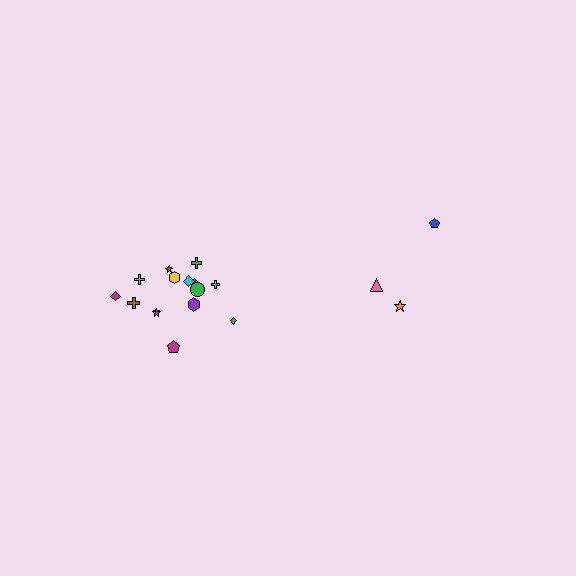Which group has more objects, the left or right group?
The left group.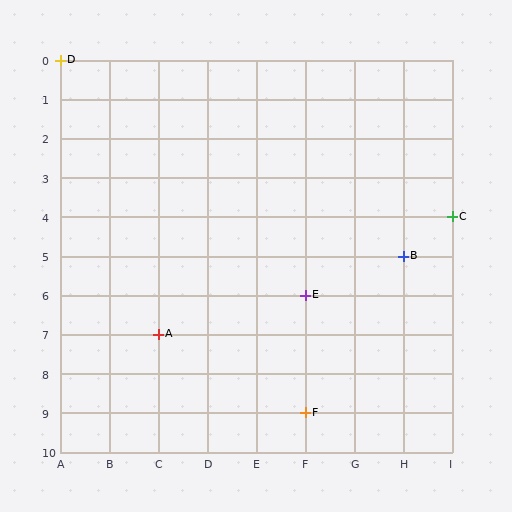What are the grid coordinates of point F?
Point F is at grid coordinates (F, 9).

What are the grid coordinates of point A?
Point A is at grid coordinates (C, 7).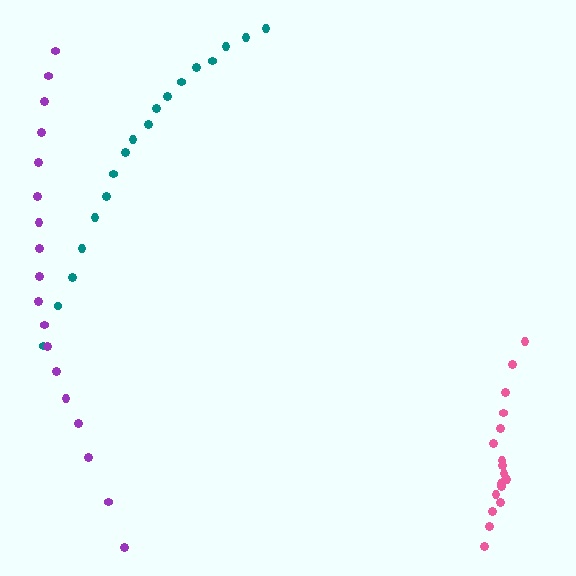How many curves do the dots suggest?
There are 3 distinct paths.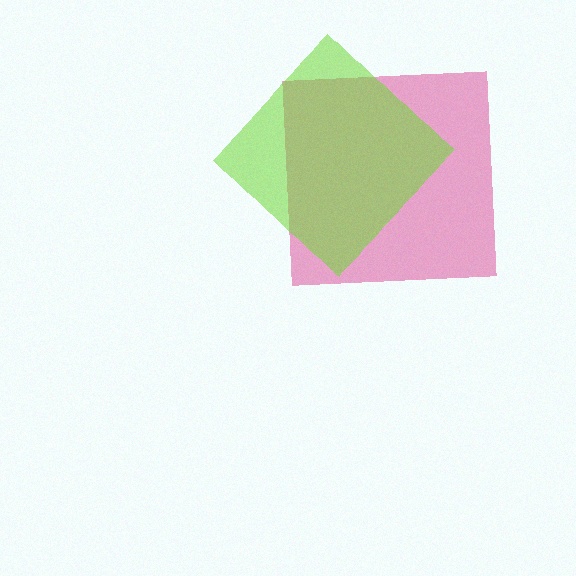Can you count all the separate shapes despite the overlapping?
Yes, there are 2 separate shapes.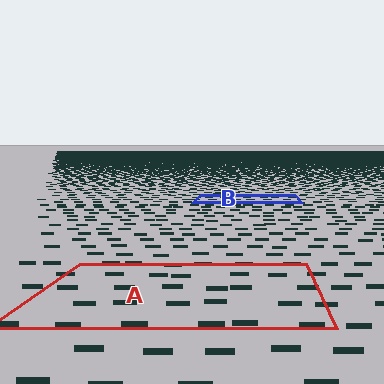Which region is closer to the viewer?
Region A is closer. The texture elements there are larger and more spread out.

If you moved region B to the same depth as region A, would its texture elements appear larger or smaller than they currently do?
They would appear larger. At a closer depth, the same texture elements are projected at a bigger on-screen size.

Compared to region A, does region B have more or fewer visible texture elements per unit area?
Region B has more texture elements per unit area — they are packed more densely because it is farther away.